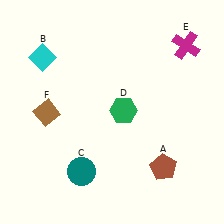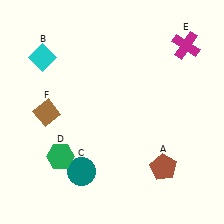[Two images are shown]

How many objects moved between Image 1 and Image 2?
1 object moved between the two images.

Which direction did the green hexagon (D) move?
The green hexagon (D) moved left.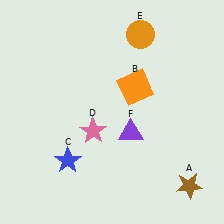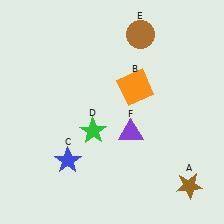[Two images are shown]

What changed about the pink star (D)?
In Image 1, D is pink. In Image 2, it changed to green.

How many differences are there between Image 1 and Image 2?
There are 2 differences between the two images.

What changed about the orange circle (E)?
In Image 1, E is orange. In Image 2, it changed to brown.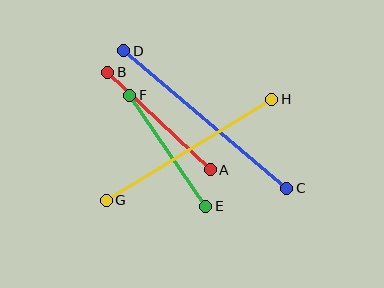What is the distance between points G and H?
The distance is approximately 194 pixels.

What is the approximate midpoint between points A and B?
The midpoint is at approximately (159, 121) pixels.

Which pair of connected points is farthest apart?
Points C and D are farthest apart.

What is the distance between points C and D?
The distance is approximately 213 pixels.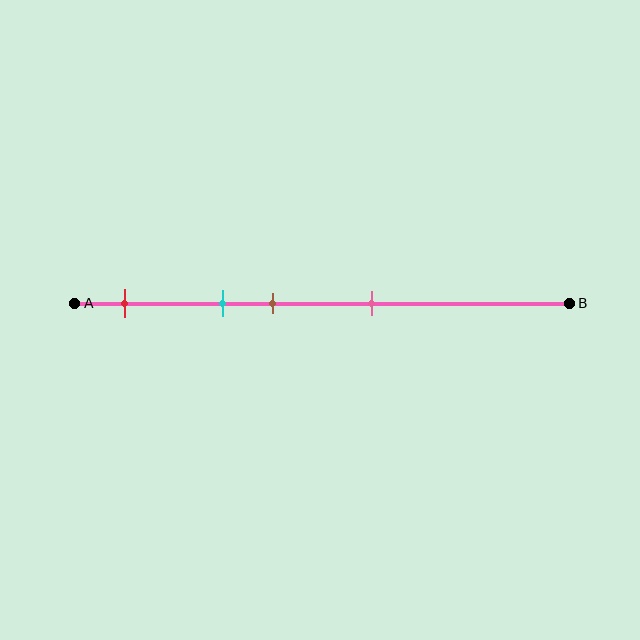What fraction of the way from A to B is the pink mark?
The pink mark is approximately 60% (0.6) of the way from A to B.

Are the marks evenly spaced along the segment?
No, the marks are not evenly spaced.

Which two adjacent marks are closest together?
The cyan and brown marks are the closest adjacent pair.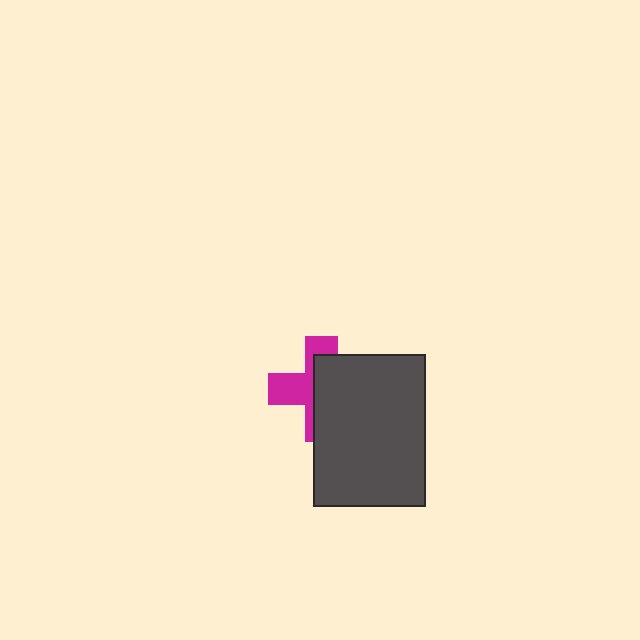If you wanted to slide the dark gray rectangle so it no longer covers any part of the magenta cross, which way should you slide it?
Slide it right — that is the most direct way to separate the two shapes.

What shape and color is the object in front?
The object in front is a dark gray rectangle.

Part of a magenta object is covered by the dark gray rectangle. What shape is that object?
It is a cross.